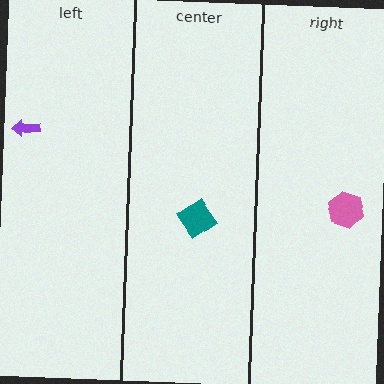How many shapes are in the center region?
1.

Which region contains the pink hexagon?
The right region.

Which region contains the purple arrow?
The left region.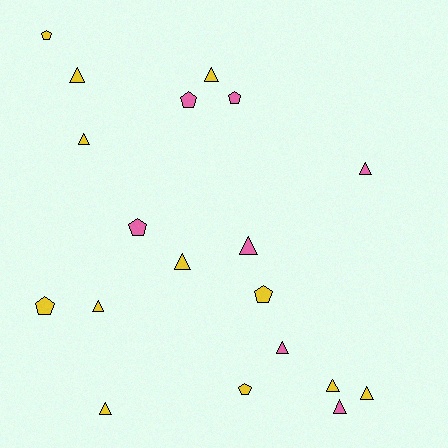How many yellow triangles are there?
There are 8 yellow triangles.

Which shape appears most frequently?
Triangle, with 12 objects.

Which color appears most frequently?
Yellow, with 12 objects.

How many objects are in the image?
There are 19 objects.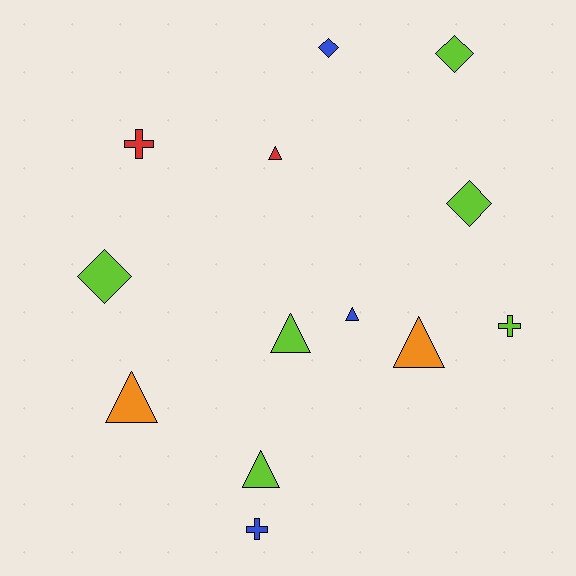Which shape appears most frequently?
Triangle, with 6 objects.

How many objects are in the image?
There are 13 objects.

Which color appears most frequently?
Lime, with 6 objects.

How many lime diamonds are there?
There are 3 lime diamonds.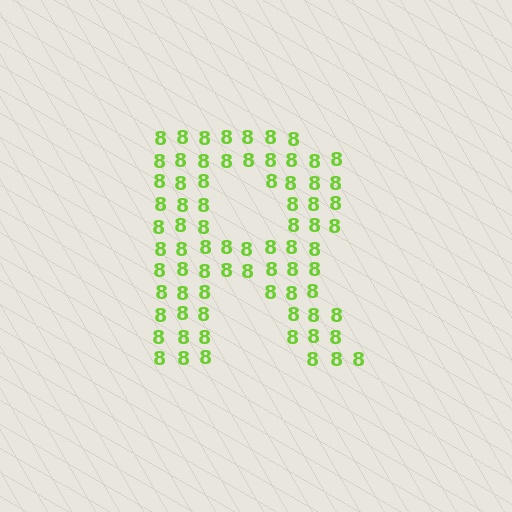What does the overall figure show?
The overall figure shows the letter R.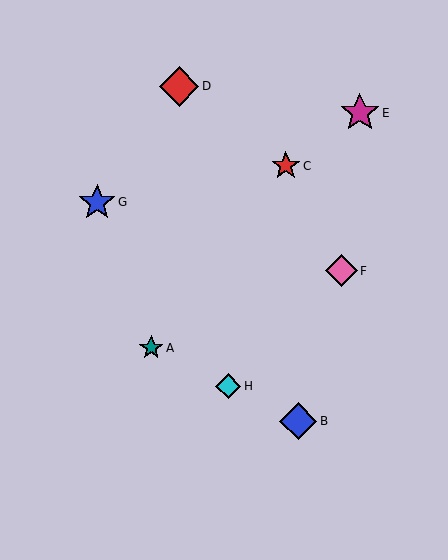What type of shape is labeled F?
Shape F is a pink diamond.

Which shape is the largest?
The red diamond (labeled D) is the largest.